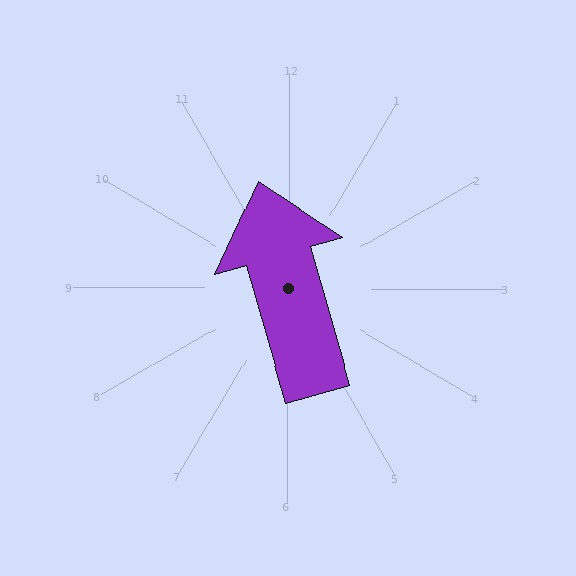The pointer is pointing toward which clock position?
Roughly 11 o'clock.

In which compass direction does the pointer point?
North.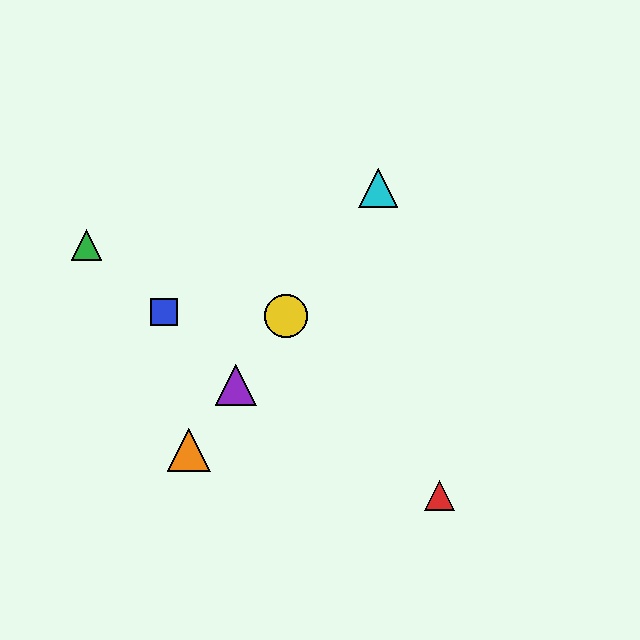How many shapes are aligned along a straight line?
4 shapes (the yellow circle, the purple triangle, the orange triangle, the cyan triangle) are aligned along a straight line.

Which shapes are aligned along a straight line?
The yellow circle, the purple triangle, the orange triangle, the cyan triangle are aligned along a straight line.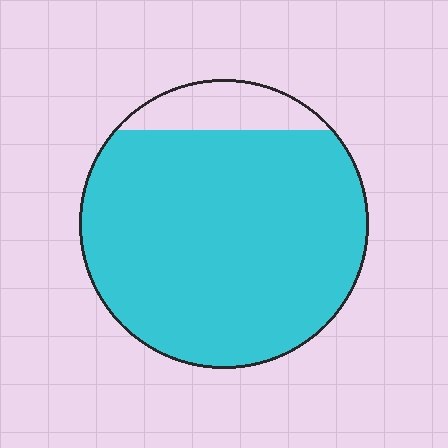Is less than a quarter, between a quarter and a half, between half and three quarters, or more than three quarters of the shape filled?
More than three quarters.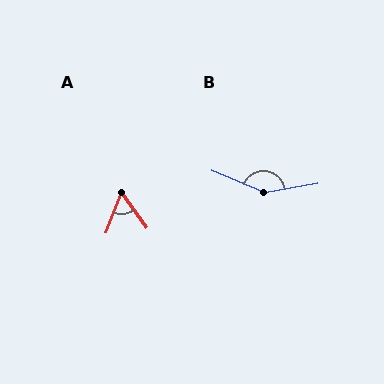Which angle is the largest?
B, at approximately 148 degrees.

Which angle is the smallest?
A, at approximately 57 degrees.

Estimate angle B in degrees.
Approximately 148 degrees.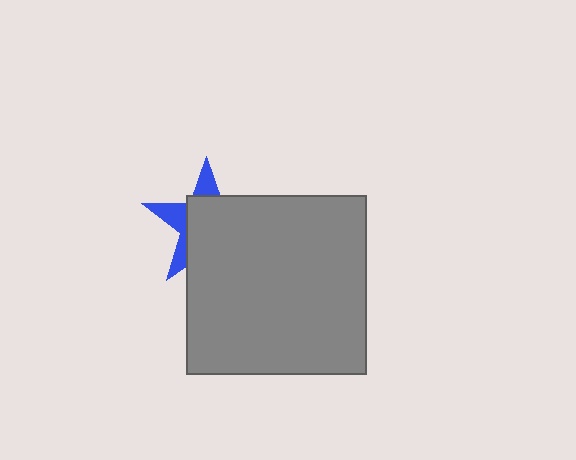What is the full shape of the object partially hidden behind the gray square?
The partially hidden object is a blue star.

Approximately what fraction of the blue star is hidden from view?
Roughly 68% of the blue star is hidden behind the gray square.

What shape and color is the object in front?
The object in front is a gray square.